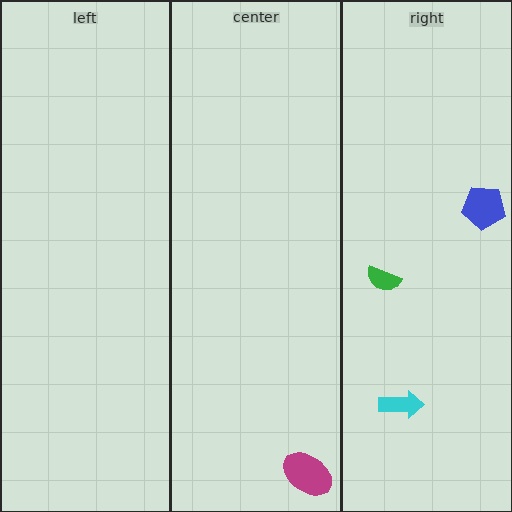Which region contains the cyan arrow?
The right region.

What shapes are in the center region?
The magenta ellipse.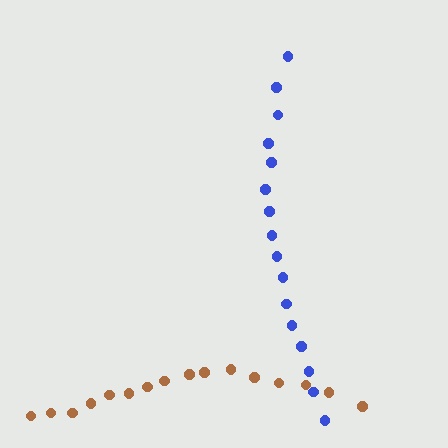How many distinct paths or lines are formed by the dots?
There are 2 distinct paths.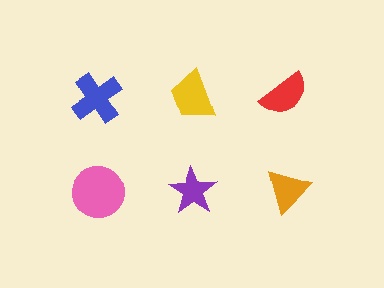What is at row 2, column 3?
An orange triangle.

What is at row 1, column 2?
A yellow trapezoid.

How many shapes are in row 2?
3 shapes.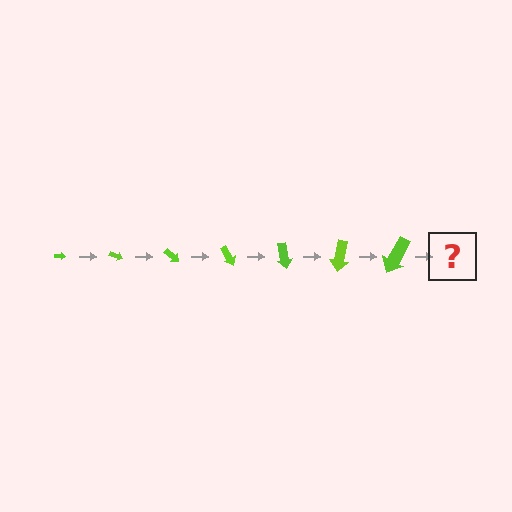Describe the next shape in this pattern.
It should be an arrow, larger than the previous one and rotated 140 degrees from the start.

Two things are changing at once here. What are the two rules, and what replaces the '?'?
The two rules are that the arrow grows larger each step and it rotates 20 degrees each step. The '?' should be an arrow, larger than the previous one and rotated 140 degrees from the start.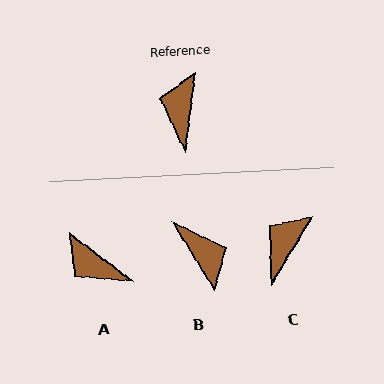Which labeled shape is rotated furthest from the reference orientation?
B, about 142 degrees away.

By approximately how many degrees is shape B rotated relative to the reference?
Approximately 142 degrees clockwise.